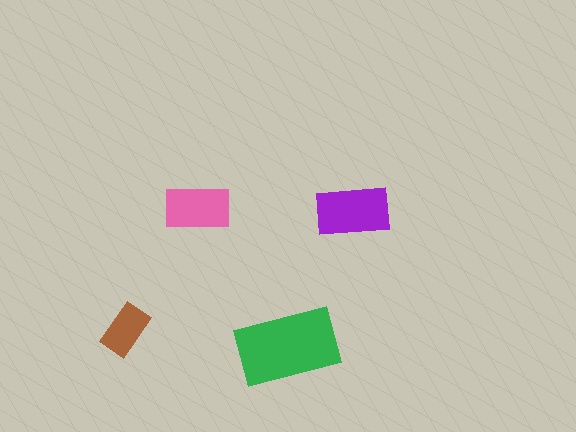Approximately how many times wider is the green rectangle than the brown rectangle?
About 2 times wider.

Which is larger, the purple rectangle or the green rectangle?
The green one.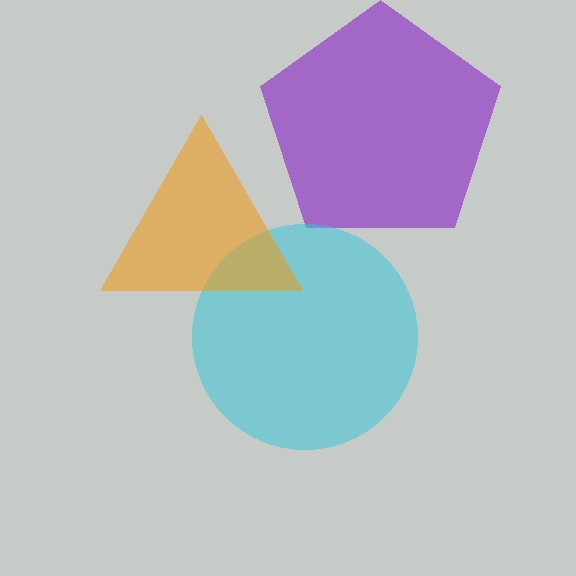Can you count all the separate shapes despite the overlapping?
Yes, there are 3 separate shapes.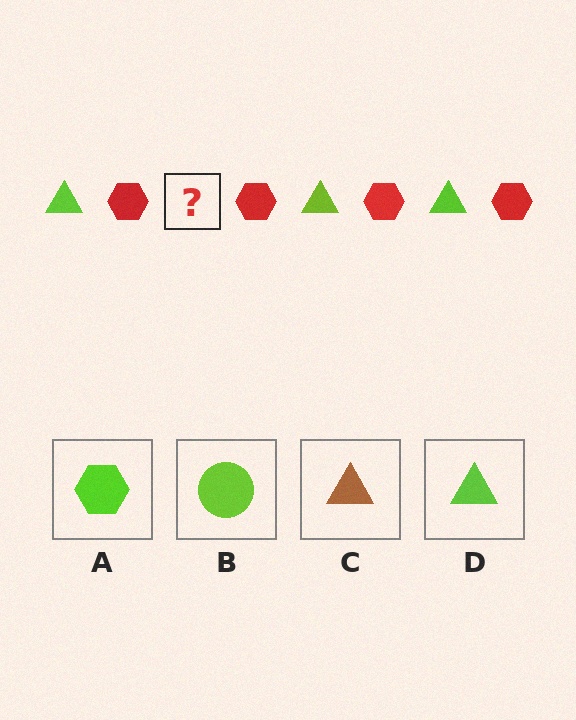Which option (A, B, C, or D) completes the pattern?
D.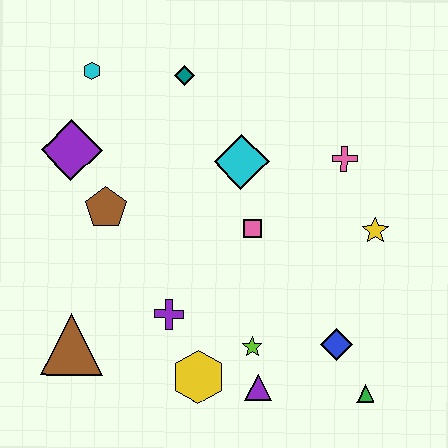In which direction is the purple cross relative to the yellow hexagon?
The purple cross is above the yellow hexagon.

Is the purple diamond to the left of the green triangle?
Yes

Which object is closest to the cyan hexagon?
The purple diamond is closest to the cyan hexagon.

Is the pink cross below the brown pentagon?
No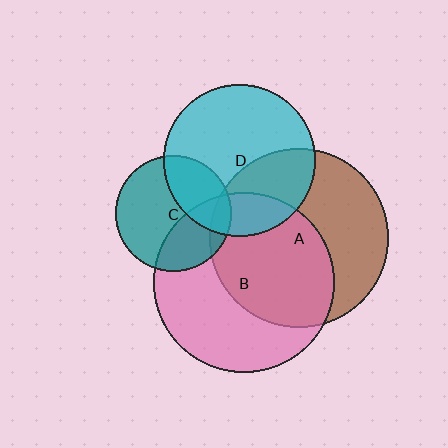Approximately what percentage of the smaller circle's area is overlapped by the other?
Approximately 50%.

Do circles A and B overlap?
Yes.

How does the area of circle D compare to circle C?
Approximately 1.7 times.